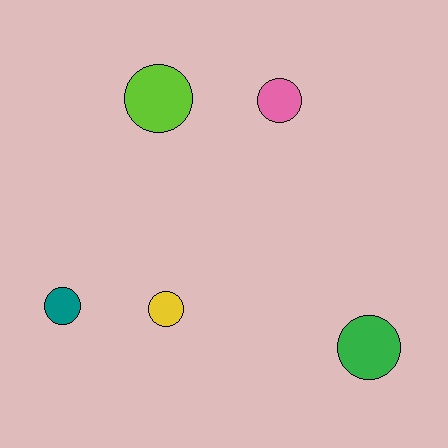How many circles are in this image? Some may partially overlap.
There are 5 circles.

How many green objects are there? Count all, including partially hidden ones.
There is 1 green object.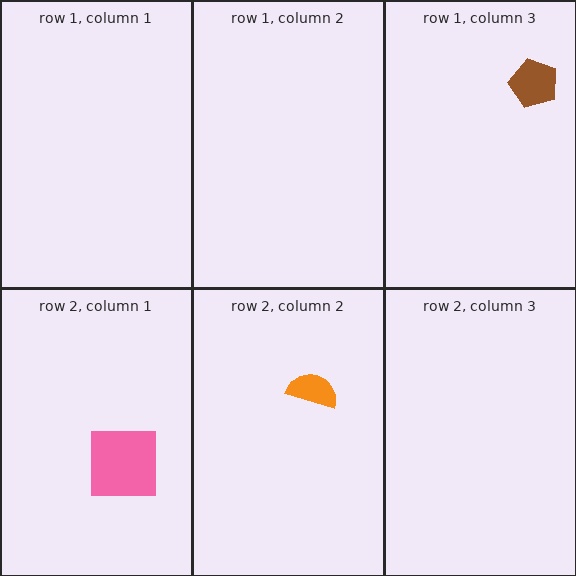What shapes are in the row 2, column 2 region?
The orange semicircle.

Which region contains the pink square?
The row 2, column 1 region.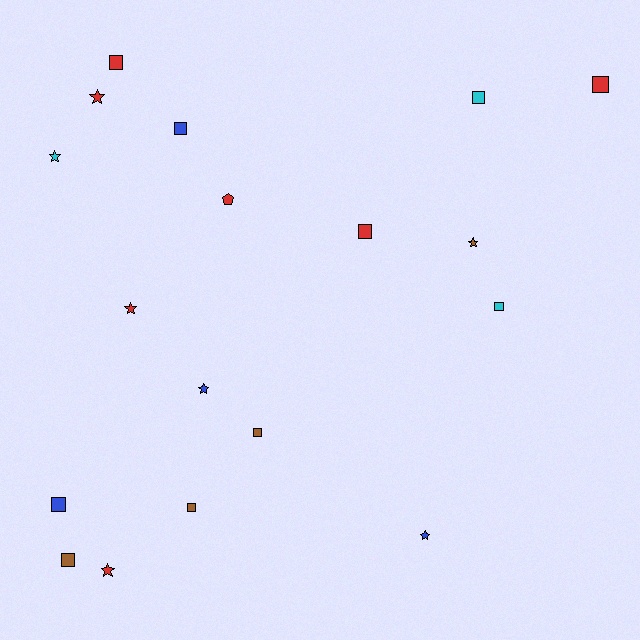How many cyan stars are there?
There is 1 cyan star.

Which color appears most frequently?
Red, with 7 objects.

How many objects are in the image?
There are 18 objects.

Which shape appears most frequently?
Square, with 10 objects.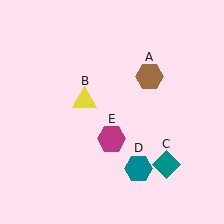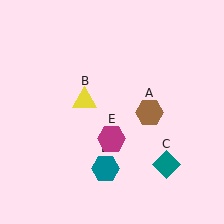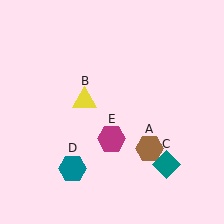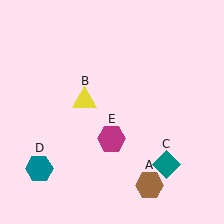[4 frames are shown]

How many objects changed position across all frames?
2 objects changed position: brown hexagon (object A), teal hexagon (object D).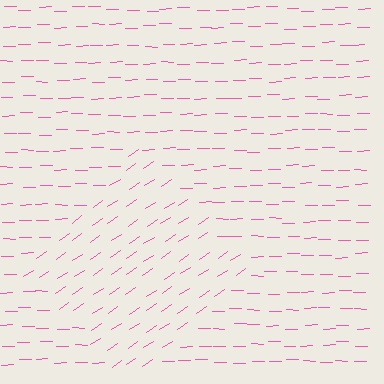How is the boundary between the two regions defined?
The boundary is defined purely by a change in line orientation (approximately 33 degrees difference). All lines are the same color and thickness.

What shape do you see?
I see a diamond.